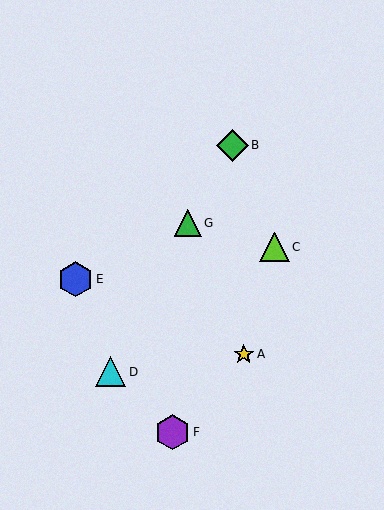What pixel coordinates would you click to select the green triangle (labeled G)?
Click at (188, 223) to select the green triangle G.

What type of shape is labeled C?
Shape C is a lime triangle.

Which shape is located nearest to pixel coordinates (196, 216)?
The green triangle (labeled G) at (188, 223) is nearest to that location.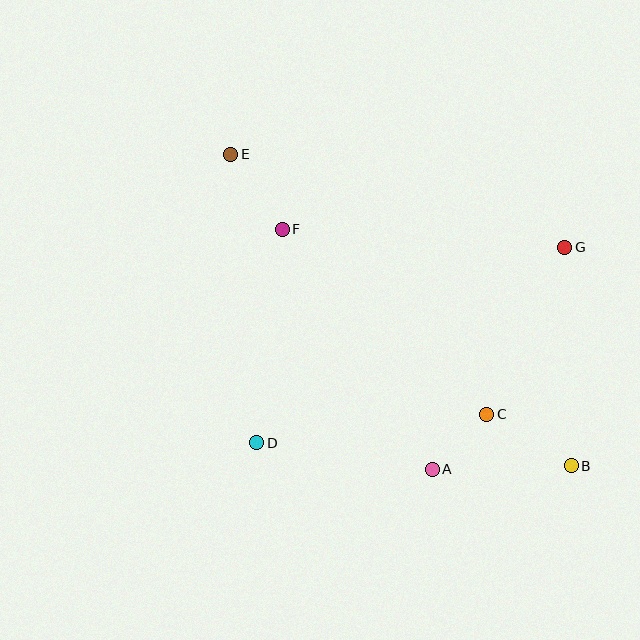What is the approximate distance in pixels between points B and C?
The distance between B and C is approximately 98 pixels.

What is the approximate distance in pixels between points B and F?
The distance between B and F is approximately 373 pixels.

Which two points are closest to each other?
Points A and C are closest to each other.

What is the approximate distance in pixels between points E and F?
The distance between E and F is approximately 90 pixels.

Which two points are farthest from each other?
Points B and E are farthest from each other.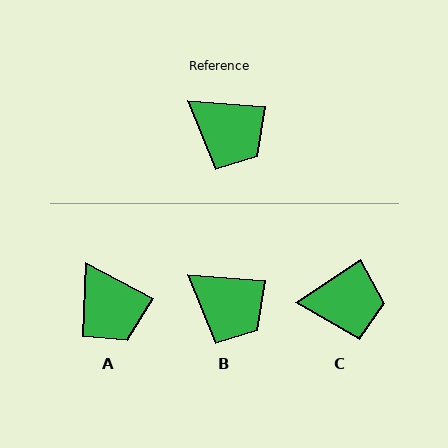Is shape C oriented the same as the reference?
No, it is off by about 37 degrees.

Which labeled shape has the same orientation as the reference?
B.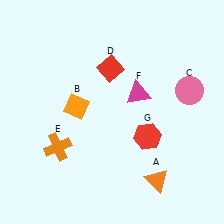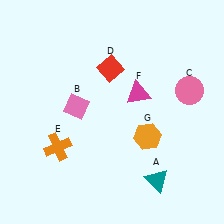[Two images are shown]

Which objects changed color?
A changed from orange to teal. B changed from orange to pink. G changed from red to orange.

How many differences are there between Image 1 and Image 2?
There are 3 differences between the two images.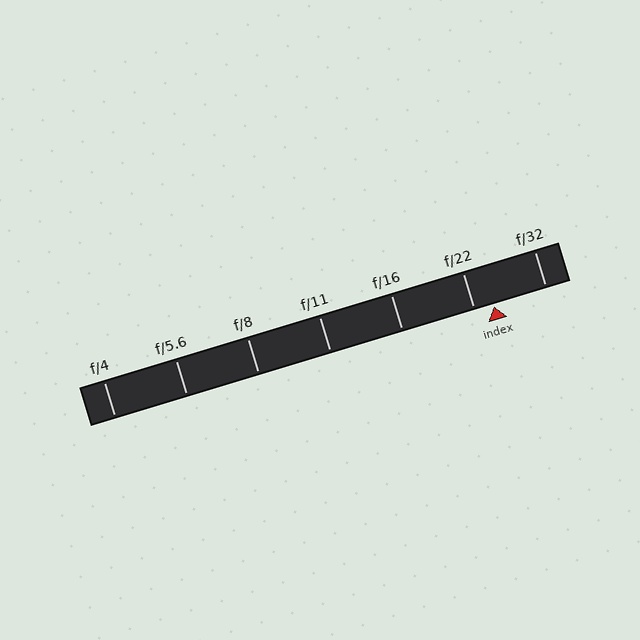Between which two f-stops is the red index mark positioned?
The index mark is between f/22 and f/32.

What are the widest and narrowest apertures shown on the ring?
The widest aperture shown is f/4 and the narrowest is f/32.